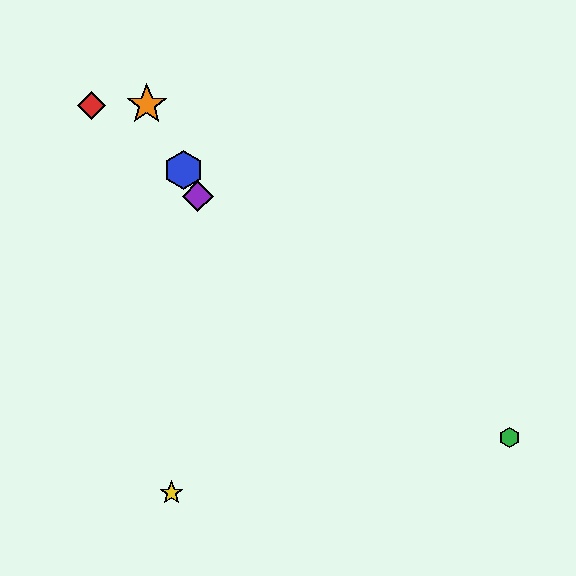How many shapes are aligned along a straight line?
3 shapes (the blue hexagon, the purple diamond, the orange star) are aligned along a straight line.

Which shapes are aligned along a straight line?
The blue hexagon, the purple diamond, the orange star are aligned along a straight line.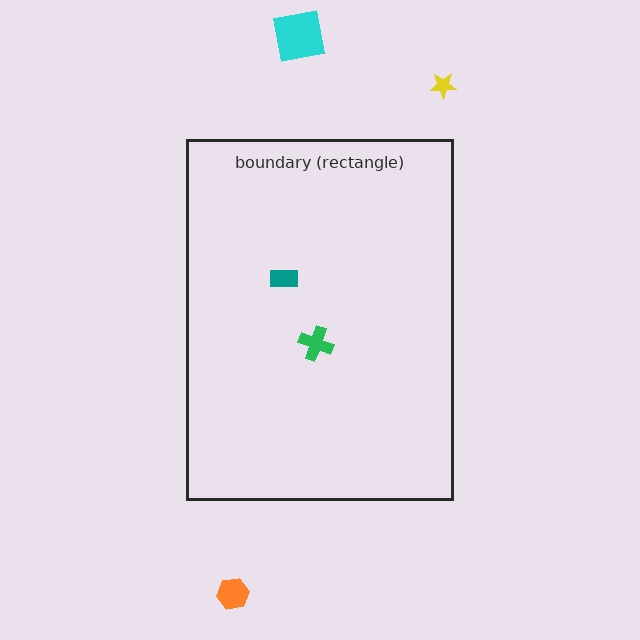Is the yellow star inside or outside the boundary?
Outside.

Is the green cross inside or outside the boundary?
Inside.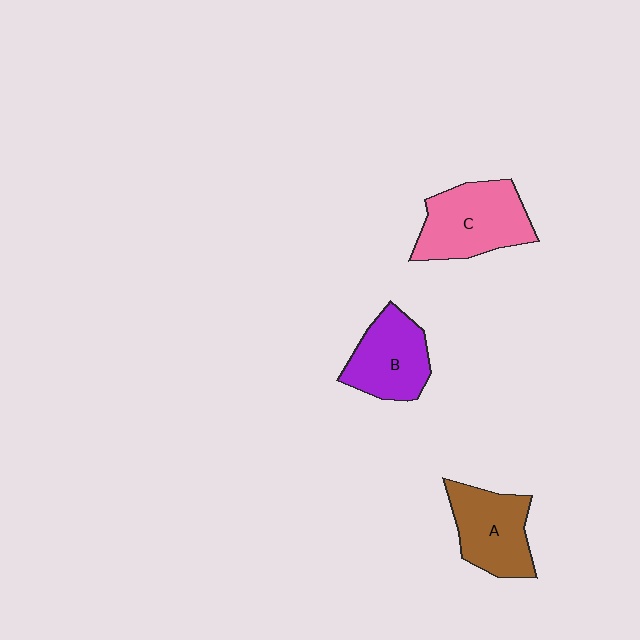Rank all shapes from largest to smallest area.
From largest to smallest: C (pink), A (brown), B (purple).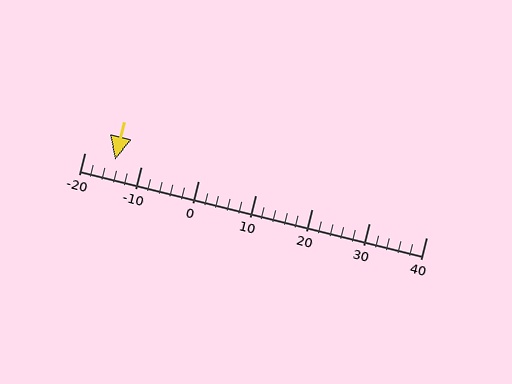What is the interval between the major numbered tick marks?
The major tick marks are spaced 10 units apart.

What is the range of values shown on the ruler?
The ruler shows values from -20 to 40.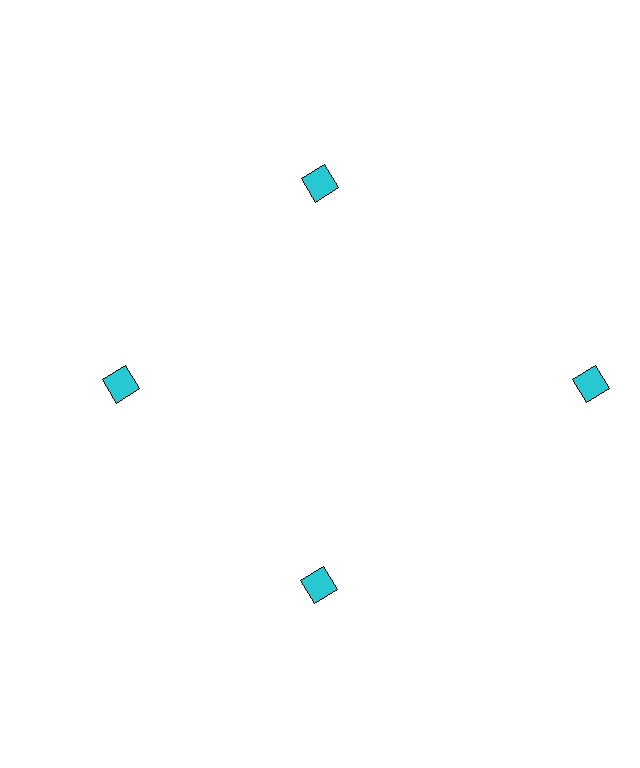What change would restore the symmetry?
The symmetry would be restored by moving it inward, back onto the ring so that all 4 diamonds sit at equal angles and equal distance from the center.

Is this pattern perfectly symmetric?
No. The 4 cyan diamonds are arranged in a ring, but one element near the 3 o'clock position is pushed outward from the center, breaking the 4-fold rotational symmetry.